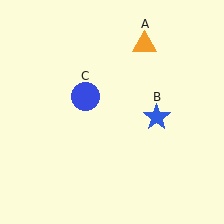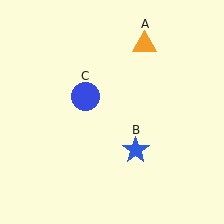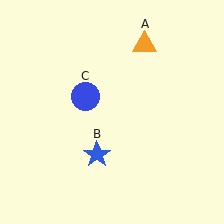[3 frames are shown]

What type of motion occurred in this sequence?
The blue star (object B) rotated clockwise around the center of the scene.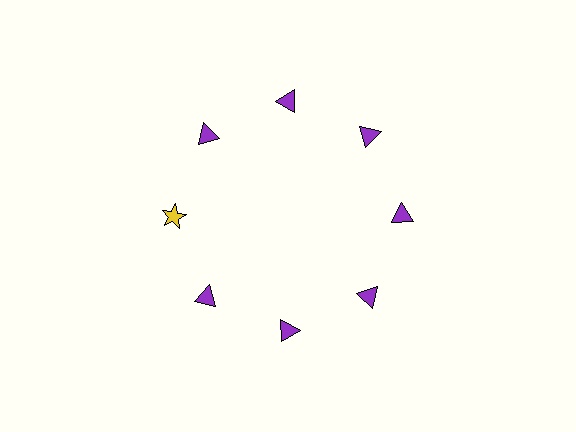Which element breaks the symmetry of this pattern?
The yellow star at roughly the 9 o'clock position breaks the symmetry. All other shapes are purple triangles.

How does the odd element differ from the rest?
It differs in both color (yellow instead of purple) and shape (star instead of triangle).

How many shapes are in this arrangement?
There are 8 shapes arranged in a ring pattern.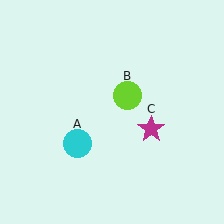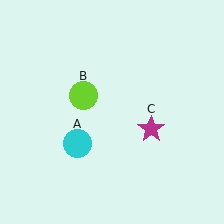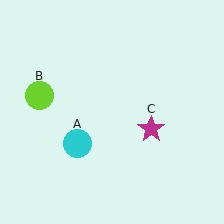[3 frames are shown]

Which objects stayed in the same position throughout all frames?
Cyan circle (object A) and magenta star (object C) remained stationary.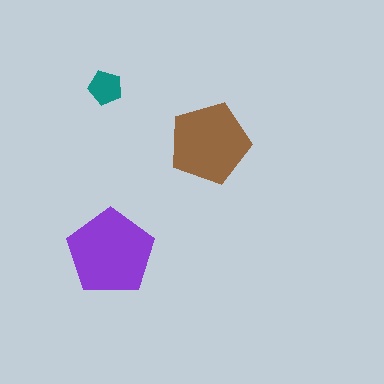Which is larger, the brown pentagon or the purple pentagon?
The purple one.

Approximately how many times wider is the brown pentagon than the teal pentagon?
About 2.5 times wider.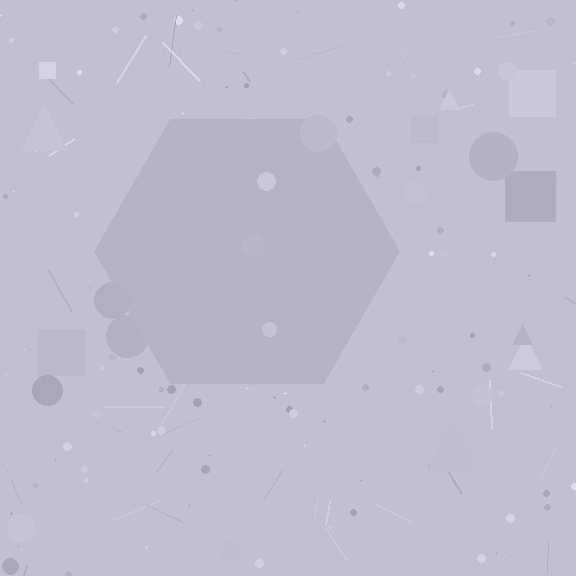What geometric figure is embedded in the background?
A hexagon is embedded in the background.